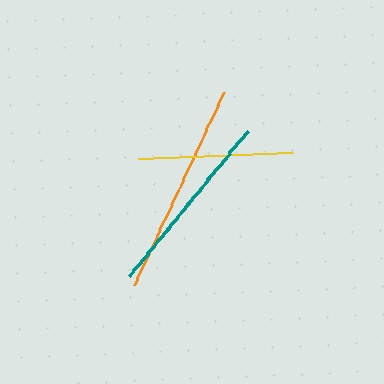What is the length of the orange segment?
The orange segment is approximately 215 pixels long.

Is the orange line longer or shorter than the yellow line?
The orange line is longer than the yellow line.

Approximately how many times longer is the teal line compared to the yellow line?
The teal line is approximately 1.2 times the length of the yellow line.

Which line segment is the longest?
The orange line is the longest at approximately 215 pixels.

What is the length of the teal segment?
The teal segment is approximately 187 pixels long.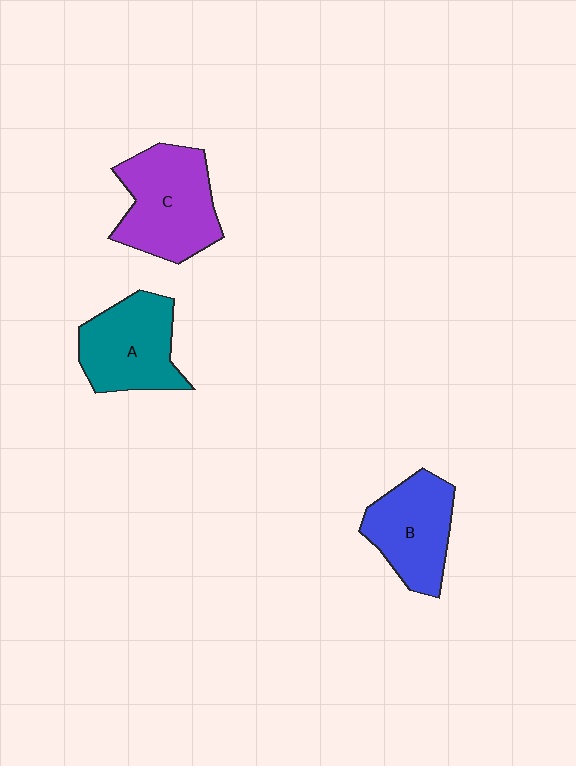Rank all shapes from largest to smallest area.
From largest to smallest: C (purple), A (teal), B (blue).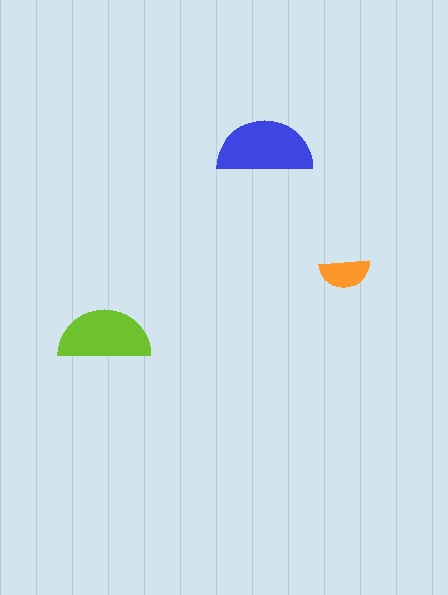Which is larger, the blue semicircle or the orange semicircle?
The blue one.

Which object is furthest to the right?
The orange semicircle is rightmost.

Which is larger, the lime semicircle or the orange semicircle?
The lime one.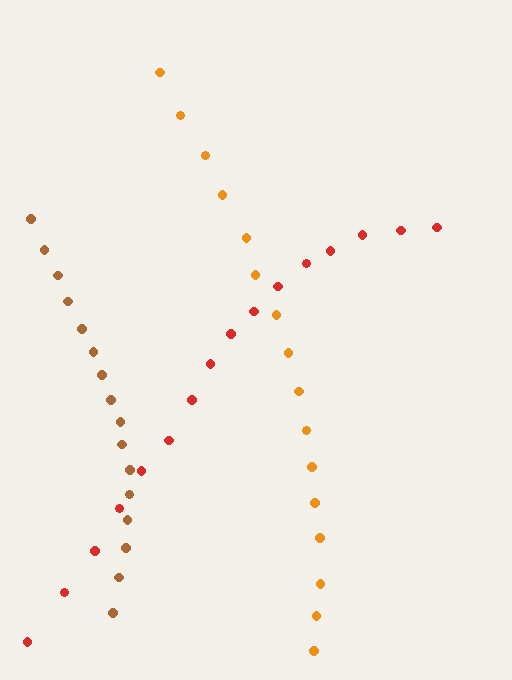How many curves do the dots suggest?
There are 3 distinct paths.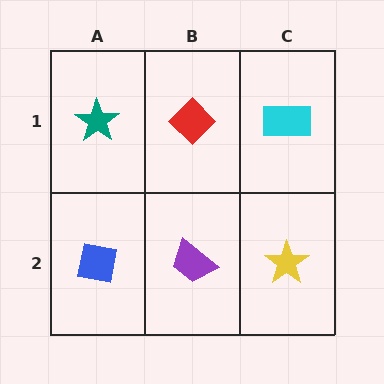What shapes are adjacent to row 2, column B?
A red diamond (row 1, column B), a blue square (row 2, column A), a yellow star (row 2, column C).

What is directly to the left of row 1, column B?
A teal star.